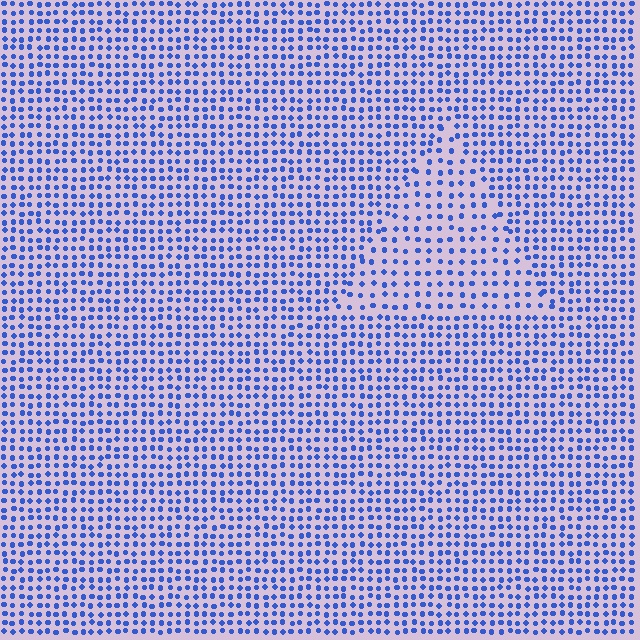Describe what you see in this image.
The image contains small blue elements arranged at two different densities. A triangle-shaped region is visible where the elements are less densely packed than the surrounding area.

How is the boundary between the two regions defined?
The boundary is defined by a change in element density (approximately 1.6x ratio). All elements are the same color, size, and shape.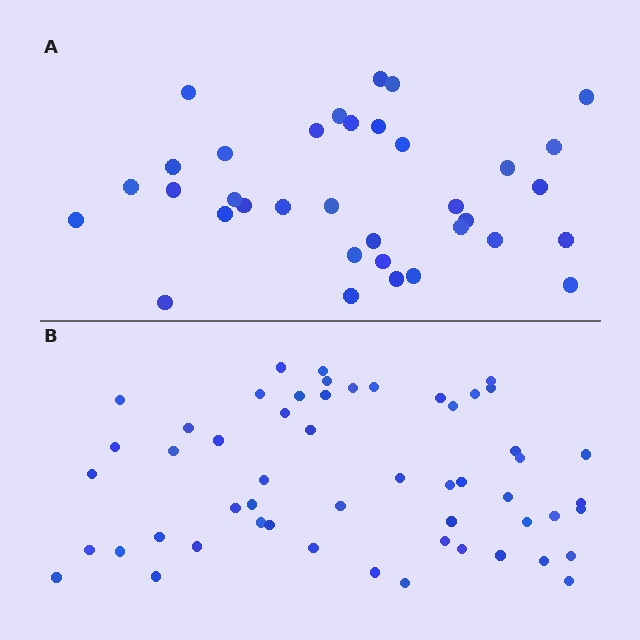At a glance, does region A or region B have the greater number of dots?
Region B (the bottom region) has more dots.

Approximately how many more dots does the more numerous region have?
Region B has approximately 20 more dots than region A.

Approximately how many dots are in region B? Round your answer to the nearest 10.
About 50 dots. (The exact count is 54, which rounds to 50.)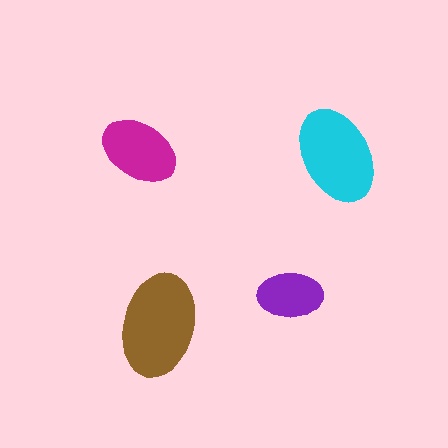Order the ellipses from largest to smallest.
the brown one, the cyan one, the magenta one, the purple one.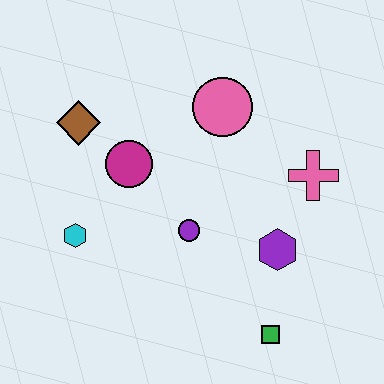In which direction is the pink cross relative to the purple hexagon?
The pink cross is above the purple hexagon.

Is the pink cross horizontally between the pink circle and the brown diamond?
No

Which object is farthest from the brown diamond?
The green square is farthest from the brown diamond.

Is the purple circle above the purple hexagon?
Yes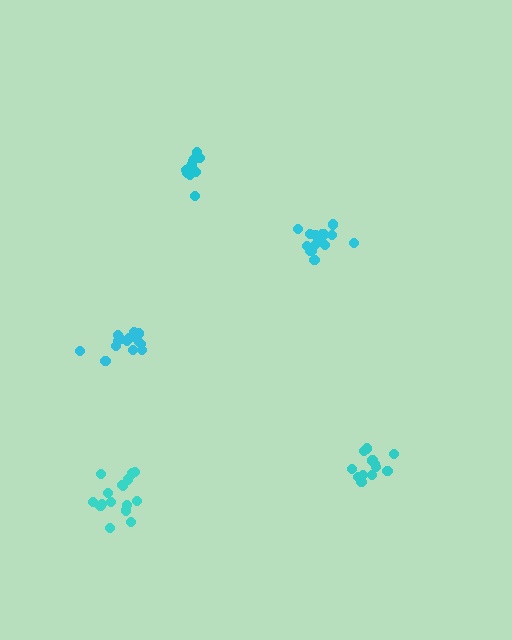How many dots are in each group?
Group 1: 12 dots, Group 2: 16 dots, Group 3: 12 dots, Group 4: 17 dots, Group 5: 15 dots (72 total).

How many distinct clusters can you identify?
There are 5 distinct clusters.